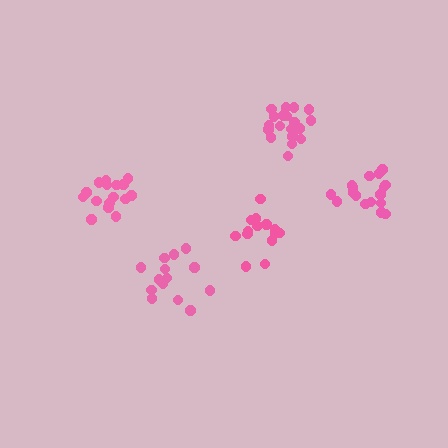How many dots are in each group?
Group 1: 19 dots, Group 2: 14 dots, Group 3: 14 dots, Group 4: 17 dots, Group 5: 16 dots (80 total).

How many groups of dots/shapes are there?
There are 5 groups.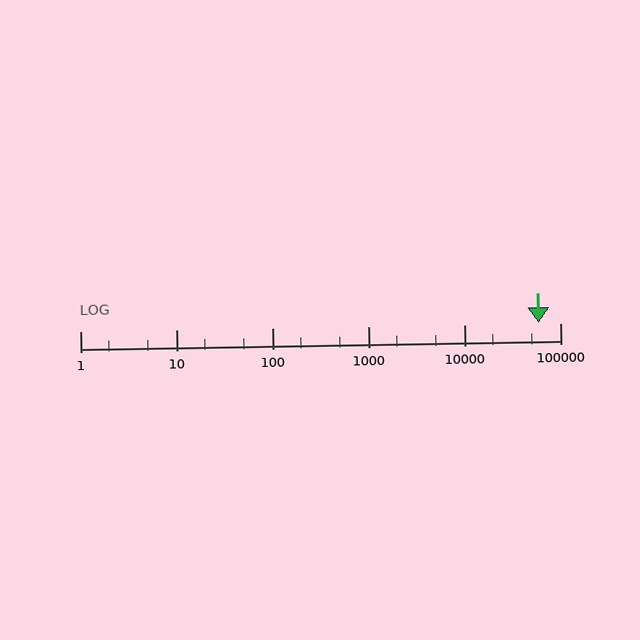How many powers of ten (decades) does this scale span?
The scale spans 5 decades, from 1 to 100000.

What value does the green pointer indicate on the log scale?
The pointer indicates approximately 59000.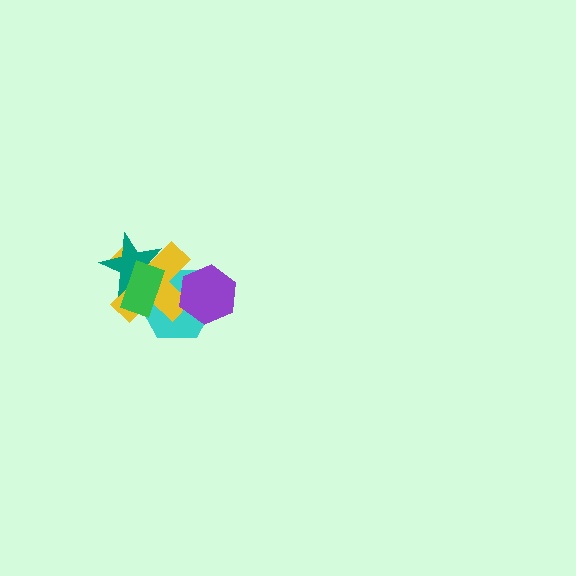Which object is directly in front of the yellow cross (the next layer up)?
The purple hexagon is directly in front of the yellow cross.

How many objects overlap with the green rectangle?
3 objects overlap with the green rectangle.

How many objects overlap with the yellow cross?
4 objects overlap with the yellow cross.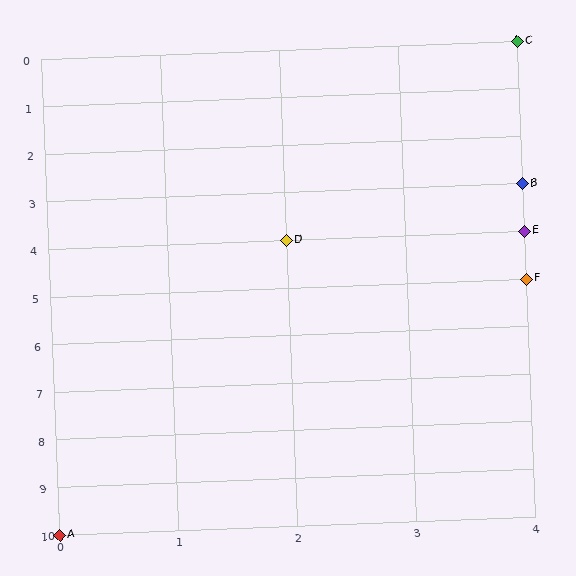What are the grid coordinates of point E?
Point E is at grid coordinates (4, 4).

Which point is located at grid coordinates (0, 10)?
Point A is at (0, 10).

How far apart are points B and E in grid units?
Points B and E are 1 row apart.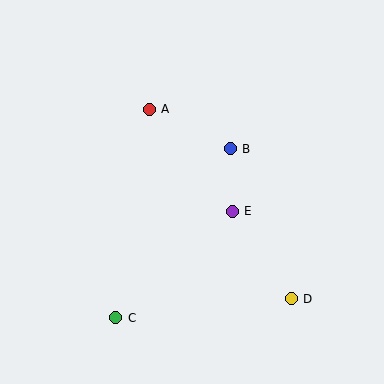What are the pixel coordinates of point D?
Point D is at (291, 299).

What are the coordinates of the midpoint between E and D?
The midpoint between E and D is at (262, 255).